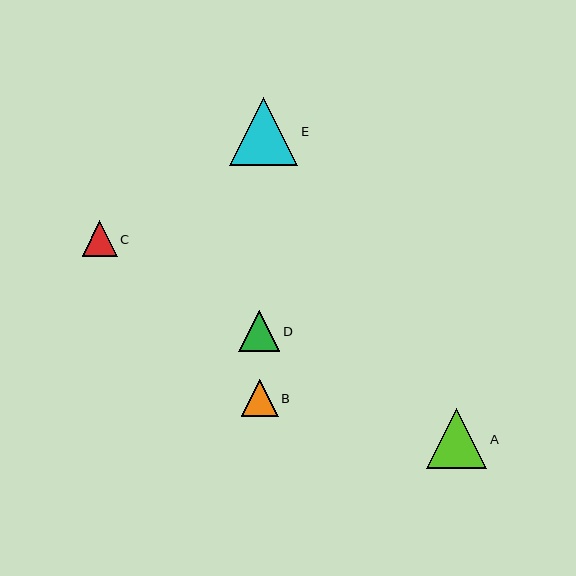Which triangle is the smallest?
Triangle C is the smallest with a size of approximately 35 pixels.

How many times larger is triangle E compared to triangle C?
Triangle E is approximately 1.9 times the size of triangle C.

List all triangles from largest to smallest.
From largest to smallest: E, A, D, B, C.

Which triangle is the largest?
Triangle E is the largest with a size of approximately 68 pixels.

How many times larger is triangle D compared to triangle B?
Triangle D is approximately 1.1 times the size of triangle B.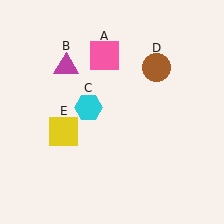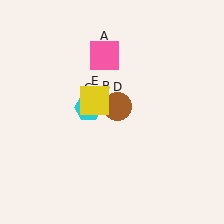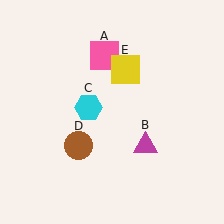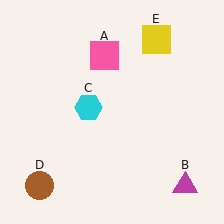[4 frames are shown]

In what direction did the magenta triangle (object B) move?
The magenta triangle (object B) moved down and to the right.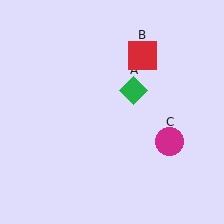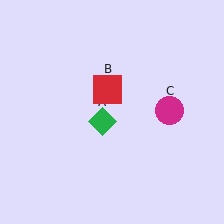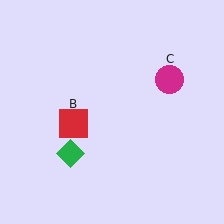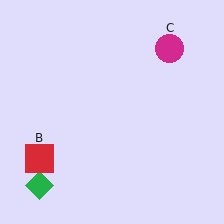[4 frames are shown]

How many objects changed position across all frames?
3 objects changed position: green diamond (object A), red square (object B), magenta circle (object C).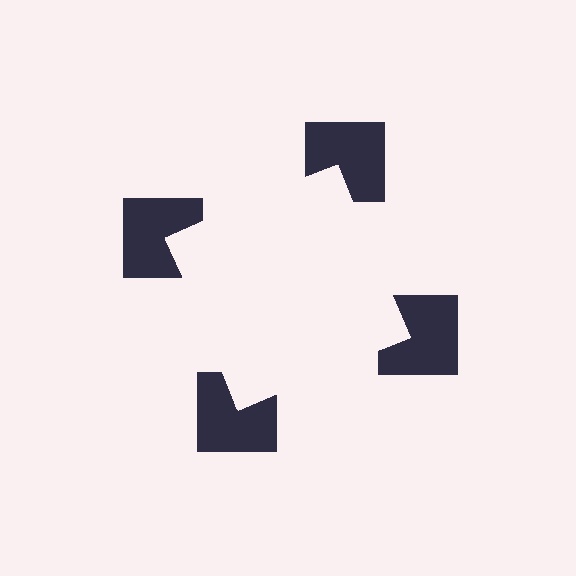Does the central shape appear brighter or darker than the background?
It typically appears slightly brighter than the background, even though no actual brightness change is drawn.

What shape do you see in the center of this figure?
An illusory square — its edges are inferred from the aligned wedge cuts in the notched squares, not physically drawn.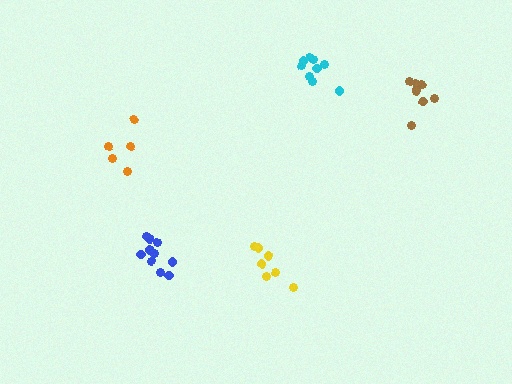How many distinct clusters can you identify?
There are 5 distinct clusters.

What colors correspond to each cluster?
The clusters are colored: yellow, brown, blue, cyan, orange.